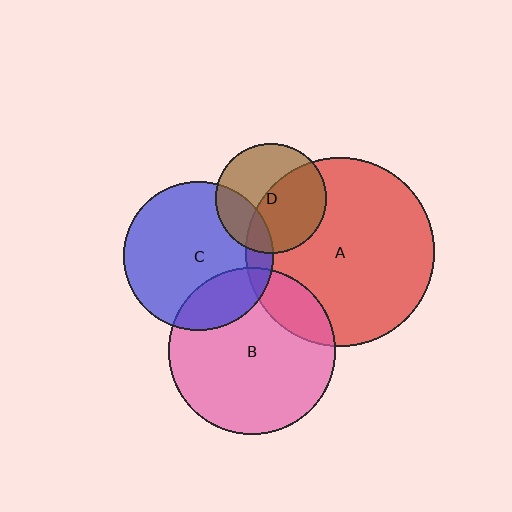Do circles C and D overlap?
Yes.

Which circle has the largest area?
Circle A (red).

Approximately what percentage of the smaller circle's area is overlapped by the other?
Approximately 25%.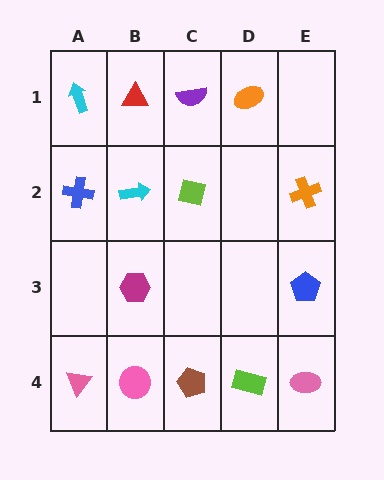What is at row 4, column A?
A pink triangle.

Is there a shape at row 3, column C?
No, that cell is empty.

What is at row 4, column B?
A pink circle.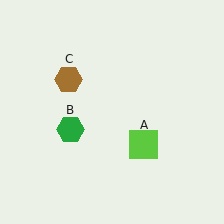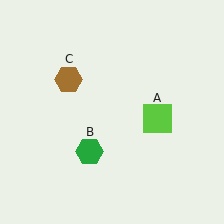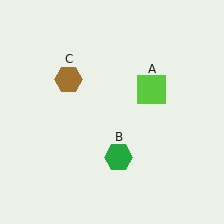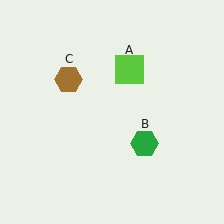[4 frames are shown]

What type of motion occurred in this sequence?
The lime square (object A), green hexagon (object B) rotated counterclockwise around the center of the scene.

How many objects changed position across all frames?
2 objects changed position: lime square (object A), green hexagon (object B).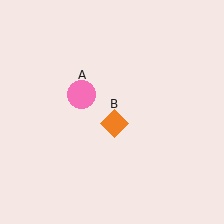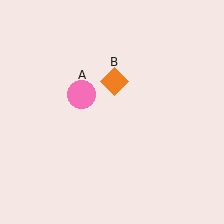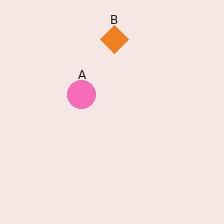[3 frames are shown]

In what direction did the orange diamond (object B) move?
The orange diamond (object B) moved up.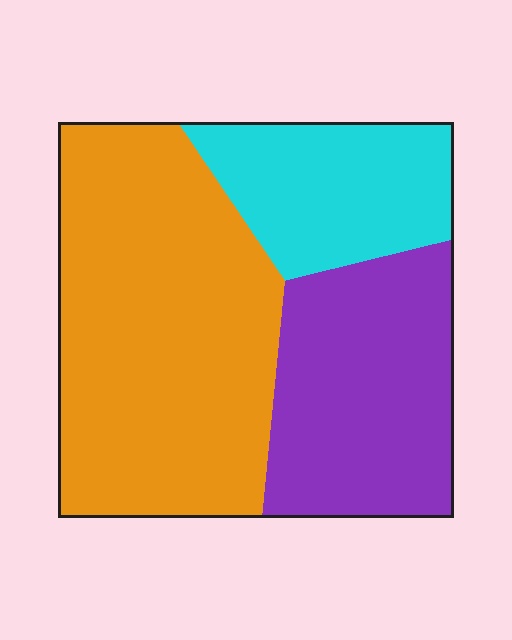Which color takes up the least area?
Cyan, at roughly 20%.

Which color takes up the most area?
Orange, at roughly 50%.